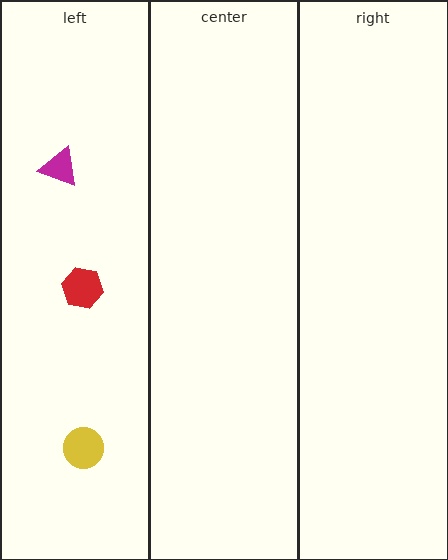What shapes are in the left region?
The yellow circle, the red hexagon, the magenta triangle.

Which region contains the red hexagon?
The left region.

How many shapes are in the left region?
3.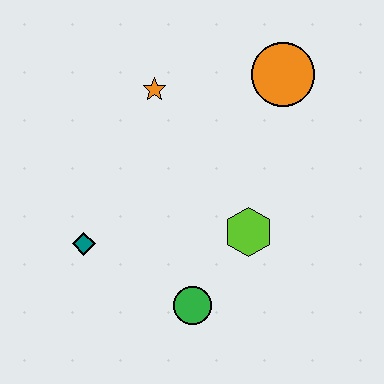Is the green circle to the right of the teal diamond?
Yes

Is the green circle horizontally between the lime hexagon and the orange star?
Yes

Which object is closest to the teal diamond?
The green circle is closest to the teal diamond.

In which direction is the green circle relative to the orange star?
The green circle is below the orange star.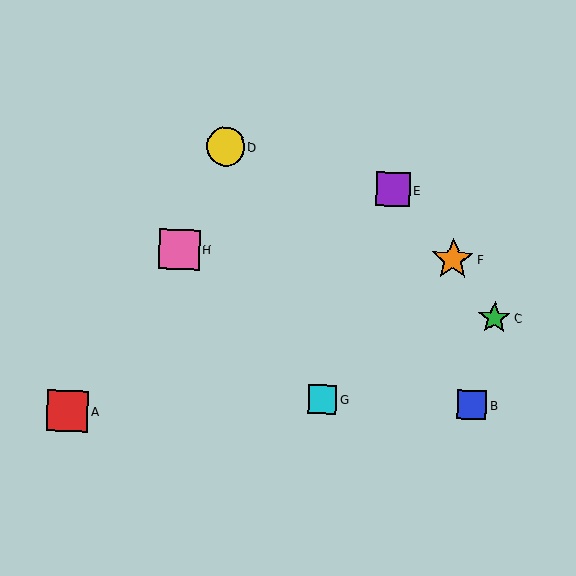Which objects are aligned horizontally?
Objects F, H are aligned horizontally.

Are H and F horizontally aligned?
Yes, both are at y≈249.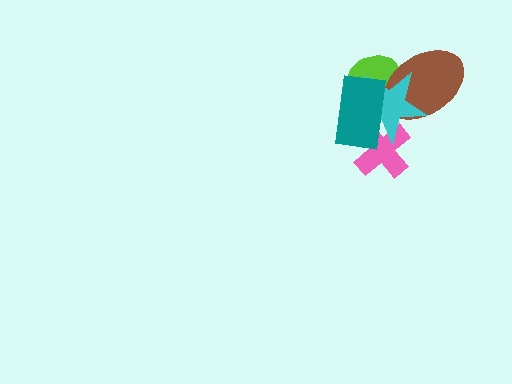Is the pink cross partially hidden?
Yes, it is partially covered by another shape.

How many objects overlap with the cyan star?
4 objects overlap with the cyan star.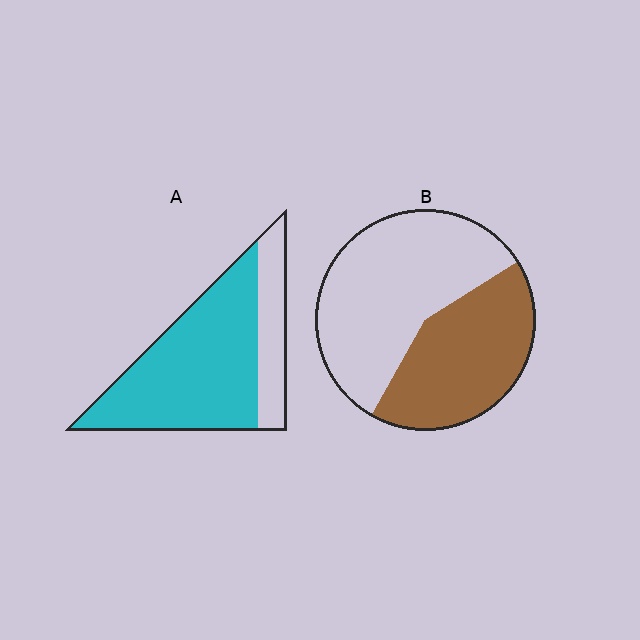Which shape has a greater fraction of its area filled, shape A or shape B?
Shape A.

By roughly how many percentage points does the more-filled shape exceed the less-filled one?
By roughly 35 percentage points (A over B).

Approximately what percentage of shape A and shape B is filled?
A is approximately 75% and B is approximately 40%.